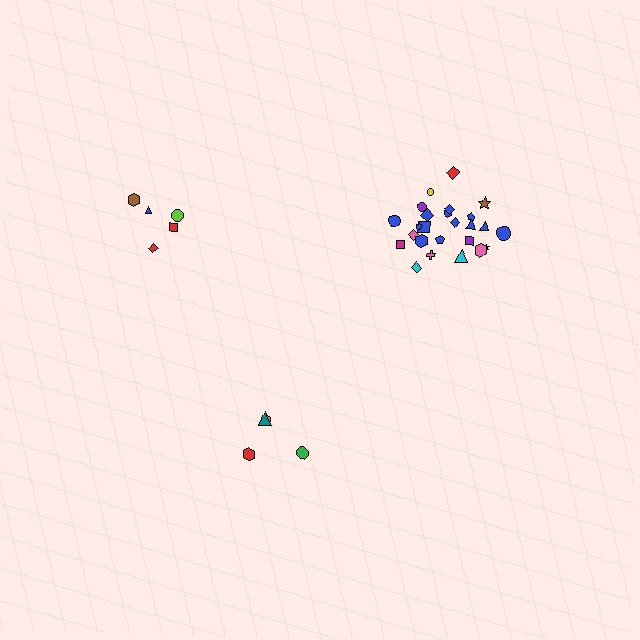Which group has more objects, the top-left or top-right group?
The top-right group.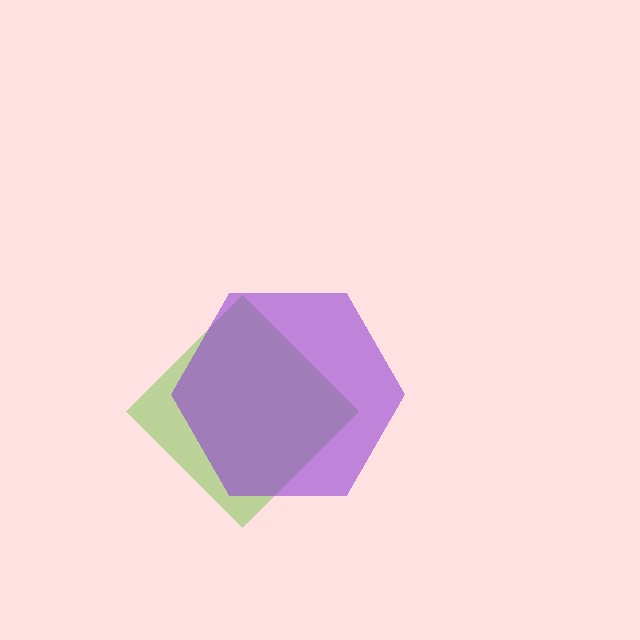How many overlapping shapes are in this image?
There are 2 overlapping shapes in the image.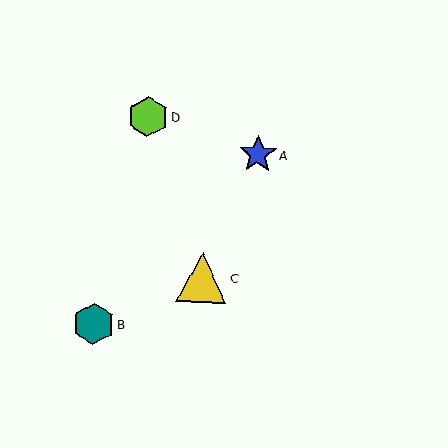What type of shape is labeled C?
Shape C is a yellow triangle.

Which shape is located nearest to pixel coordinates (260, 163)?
The blue star (labeled A) at (258, 154) is nearest to that location.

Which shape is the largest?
The yellow triangle (labeled C) is the largest.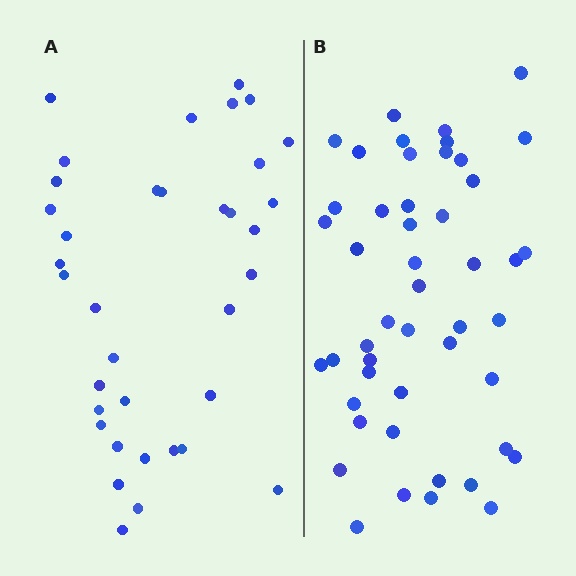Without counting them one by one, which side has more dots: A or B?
Region B (the right region) has more dots.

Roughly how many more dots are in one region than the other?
Region B has roughly 12 or so more dots than region A.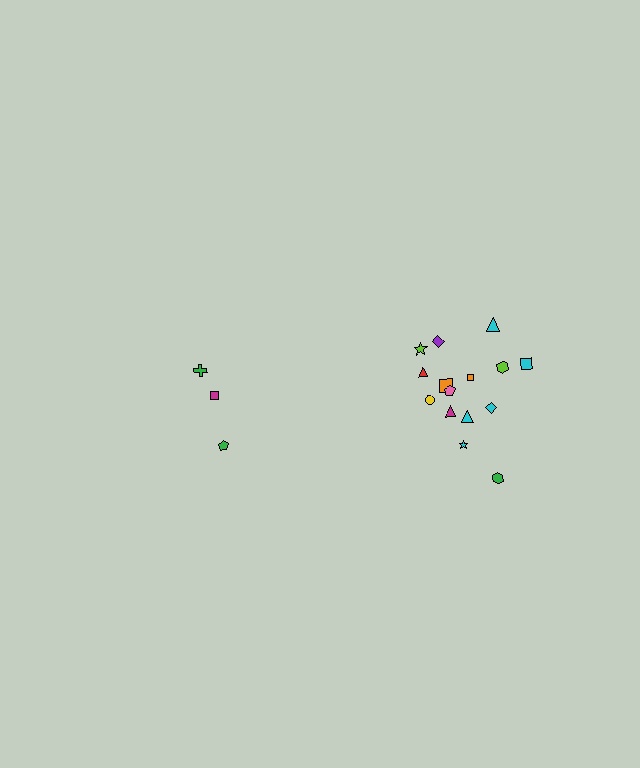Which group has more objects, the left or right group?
The right group.